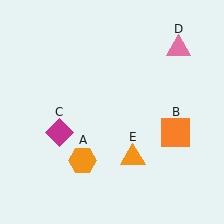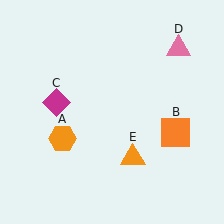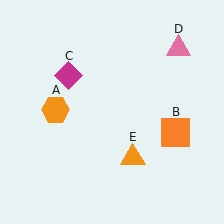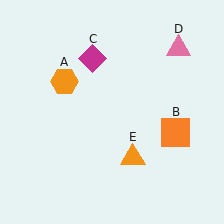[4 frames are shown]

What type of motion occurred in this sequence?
The orange hexagon (object A), magenta diamond (object C) rotated clockwise around the center of the scene.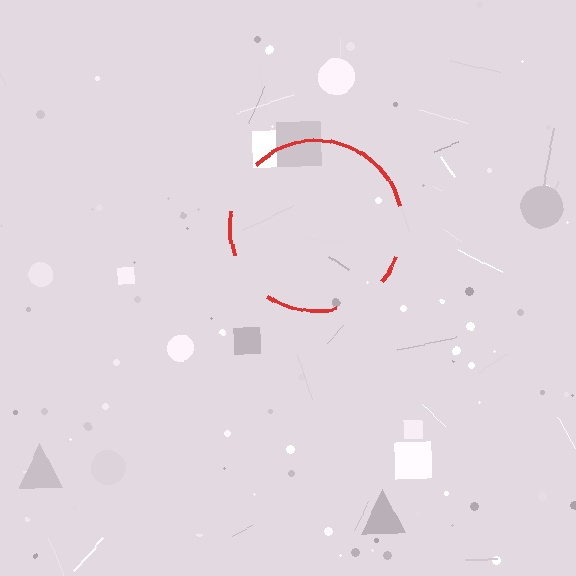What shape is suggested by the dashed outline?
The dashed outline suggests a circle.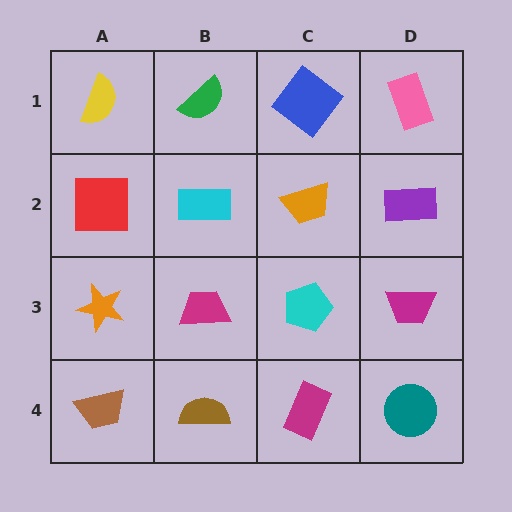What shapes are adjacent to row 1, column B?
A cyan rectangle (row 2, column B), a yellow semicircle (row 1, column A), a blue diamond (row 1, column C).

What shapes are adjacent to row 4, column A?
An orange star (row 3, column A), a brown semicircle (row 4, column B).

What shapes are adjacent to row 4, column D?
A magenta trapezoid (row 3, column D), a magenta rectangle (row 4, column C).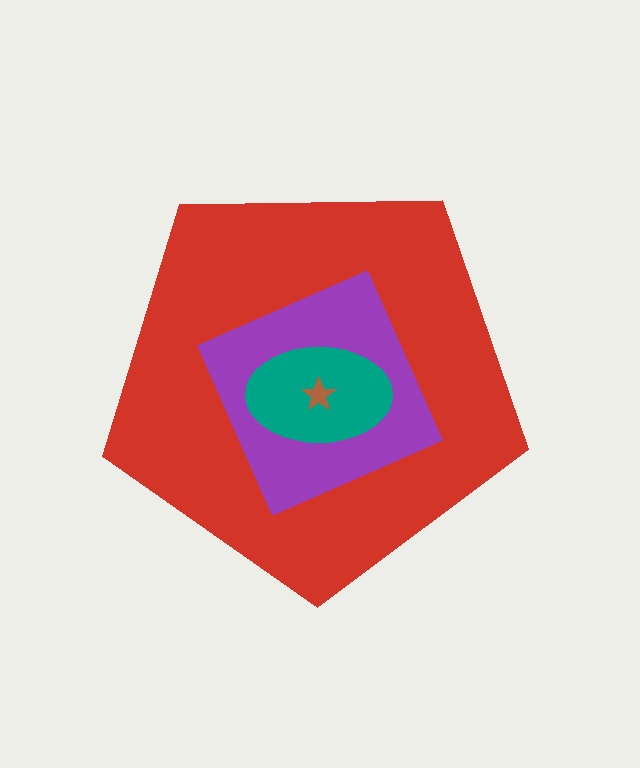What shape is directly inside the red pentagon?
The purple square.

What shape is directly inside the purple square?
The teal ellipse.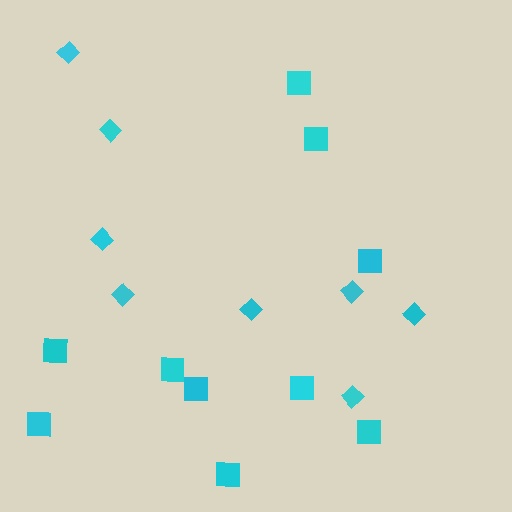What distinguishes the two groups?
There are 2 groups: one group of squares (10) and one group of diamonds (8).